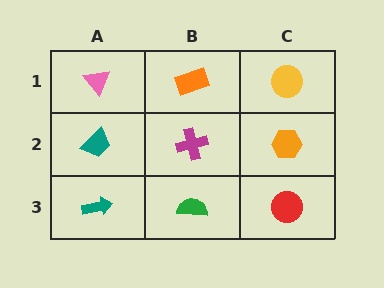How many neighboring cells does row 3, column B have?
3.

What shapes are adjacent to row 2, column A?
A pink triangle (row 1, column A), a teal arrow (row 3, column A), a magenta cross (row 2, column B).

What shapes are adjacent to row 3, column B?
A magenta cross (row 2, column B), a teal arrow (row 3, column A), a red circle (row 3, column C).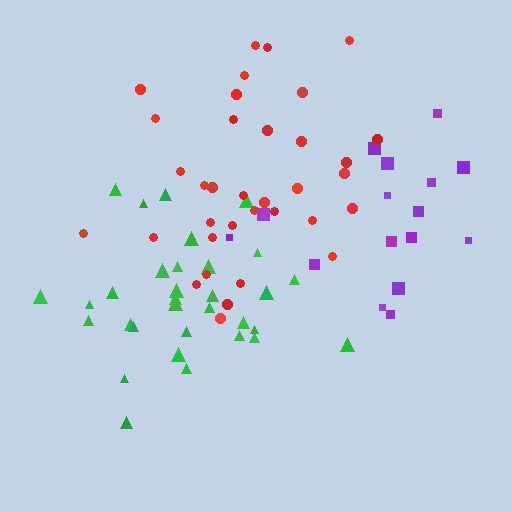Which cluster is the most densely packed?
Red.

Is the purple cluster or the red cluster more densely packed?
Red.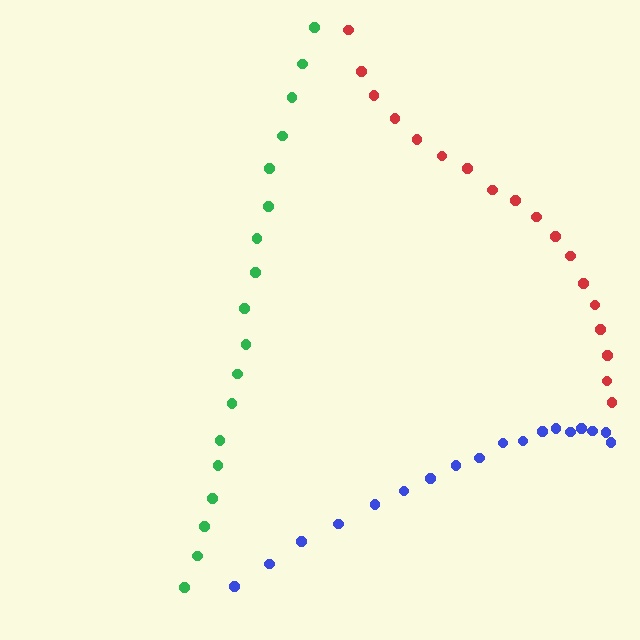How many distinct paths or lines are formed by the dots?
There are 3 distinct paths.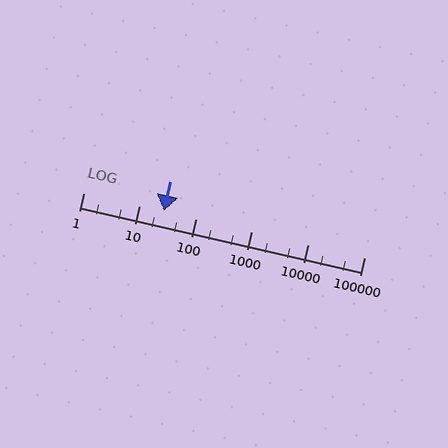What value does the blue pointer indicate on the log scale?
The pointer indicates approximately 27.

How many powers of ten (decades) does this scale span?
The scale spans 5 decades, from 1 to 100000.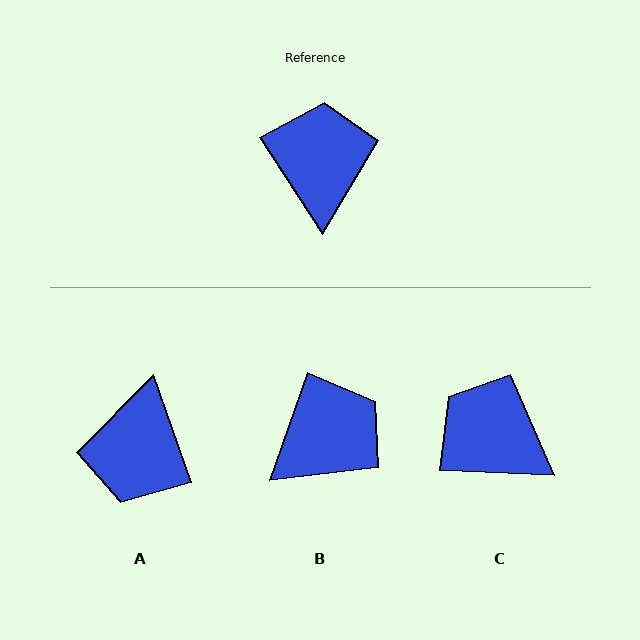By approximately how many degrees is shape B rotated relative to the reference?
Approximately 52 degrees clockwise.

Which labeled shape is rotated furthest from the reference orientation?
A, about 166 degrees away.